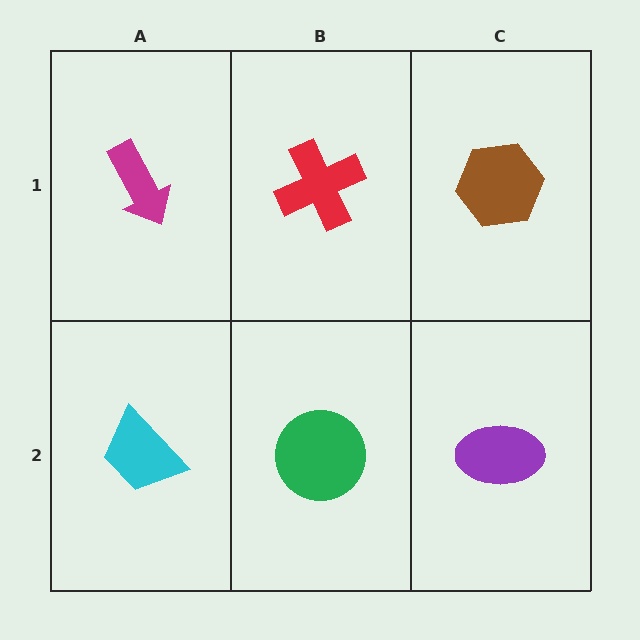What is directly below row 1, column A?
A cyan trapezoid.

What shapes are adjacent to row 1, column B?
A green circle (row 2, column B), a magenta arrow (row 1, column A), a brown hexagon (row 1, column C).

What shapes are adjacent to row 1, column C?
A purple ellipse (row 2, column C), a red cross (row 1, column B).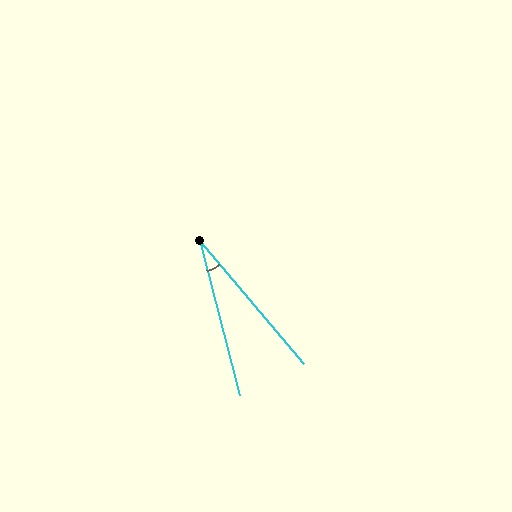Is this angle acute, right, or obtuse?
It is acute.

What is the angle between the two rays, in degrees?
Approximately 26 degrees.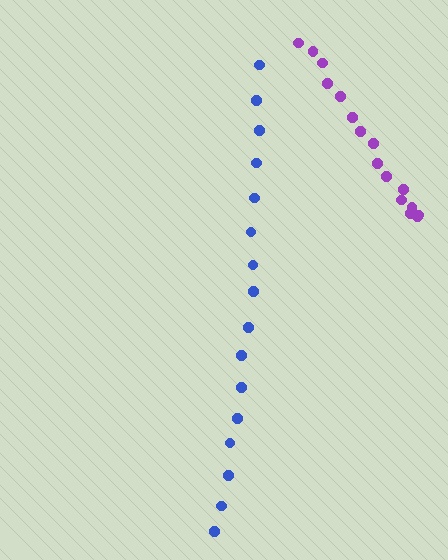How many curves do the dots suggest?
There are 2 distinct paths.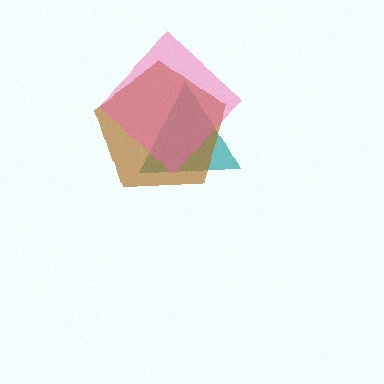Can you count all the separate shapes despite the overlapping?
Yes, there are 3 separate shapes.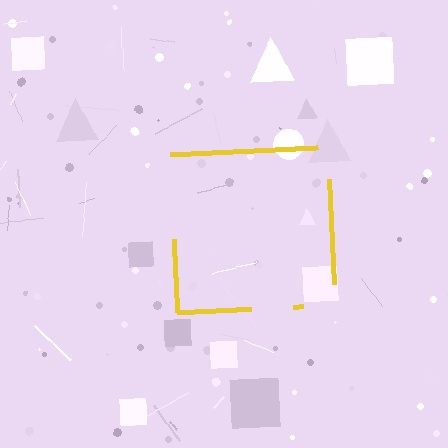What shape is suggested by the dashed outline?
The dashed outline suggests a square.